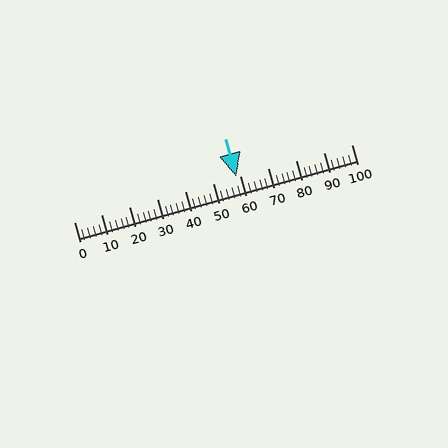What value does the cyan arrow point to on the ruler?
The cyan arrow points to approximately 59.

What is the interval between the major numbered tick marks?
The major tick marks are spaced 10 units apart.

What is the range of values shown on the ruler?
The ruler shows values from 0 to 100.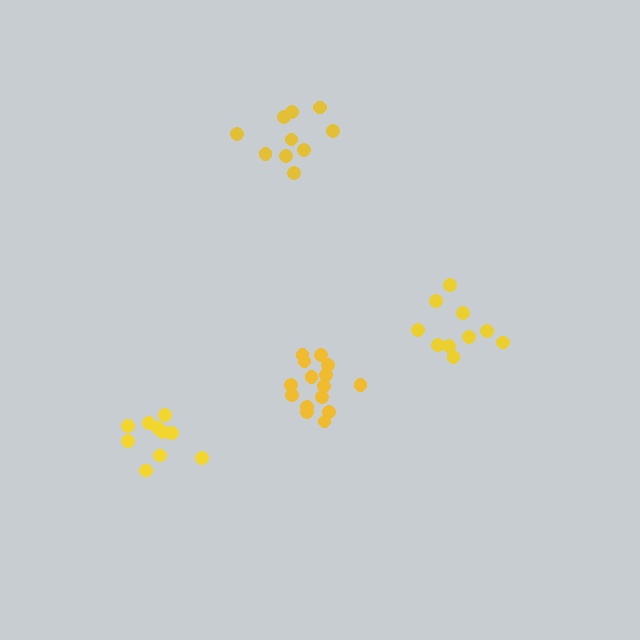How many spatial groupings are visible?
There are 4 spatial groupings.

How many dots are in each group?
Group 1: 10 dots, Group 2: 10 dots, Group 3: 15 dots, Group 4: 11 dots (46 total).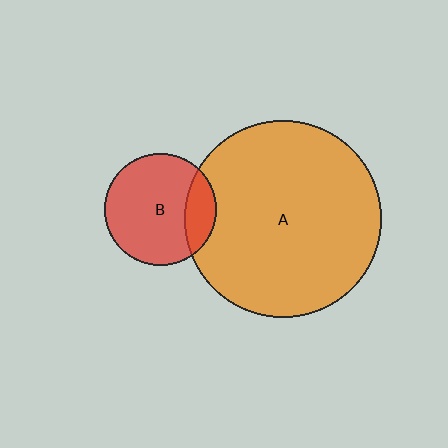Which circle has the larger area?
Circle A (orange).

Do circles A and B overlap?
Yes.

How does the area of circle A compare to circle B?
Approximately 3.1 times.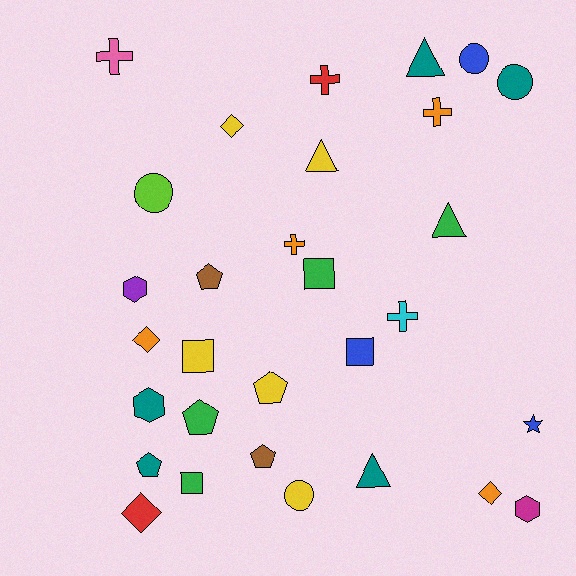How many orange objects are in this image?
There are 4 orange objects.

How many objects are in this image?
There are 30 objects.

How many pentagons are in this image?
There are 5 pentagons.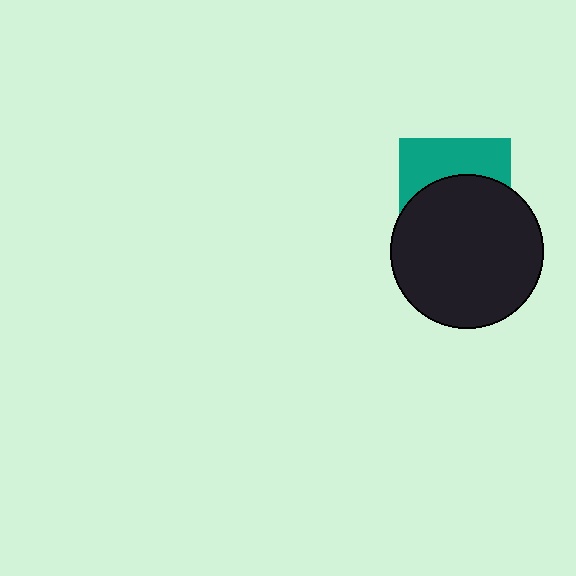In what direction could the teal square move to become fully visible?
The teal square could move up. That would shift it out from behind the black circle entirely.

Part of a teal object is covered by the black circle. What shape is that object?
It is a square.